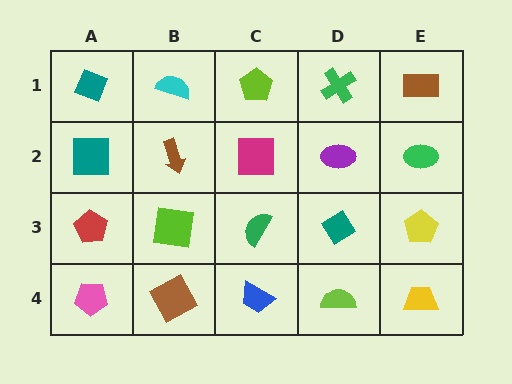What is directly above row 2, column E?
A brown rectangle.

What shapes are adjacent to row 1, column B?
A brown arrow (row 2, column B), a teal diamond (row 1, column A), a lime pentagon (row 1, column C).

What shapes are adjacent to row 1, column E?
A green ellipse (row 2, column E), a green cross (row 1, column D).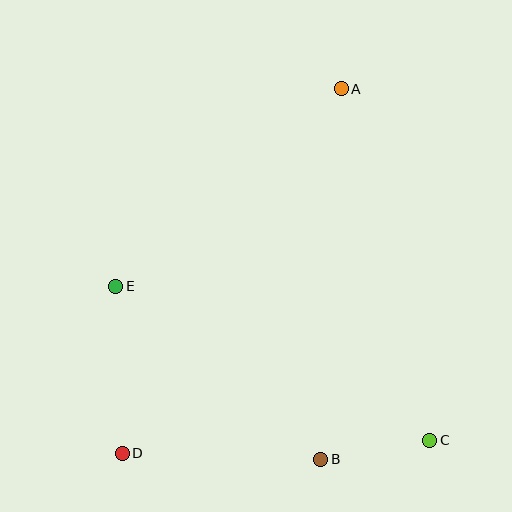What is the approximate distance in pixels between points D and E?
The distance between D and E is approximately 167 pixels.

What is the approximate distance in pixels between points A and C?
The distance between A and C is approximately 363 pixels.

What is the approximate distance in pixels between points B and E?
The distance between B and E is approximately 268 pixels.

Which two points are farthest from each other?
Points A and D are farthest from each other.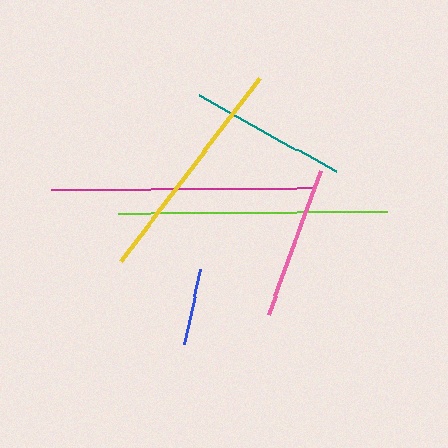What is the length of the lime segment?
The lime segment is approximately 269 pixels long.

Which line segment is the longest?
The lime line is the longest at approximately 269 pixels.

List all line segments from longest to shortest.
From longest to shortest: lime, magenta, yellow, teal, pink, blue.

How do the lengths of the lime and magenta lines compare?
The lime and magenta lines are approximately the same length.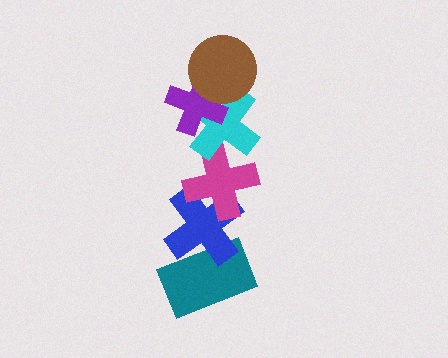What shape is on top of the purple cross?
The brown circle is on top of the purple cross.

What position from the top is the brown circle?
The brown circle is 1st from the top.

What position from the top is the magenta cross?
The magenta cross is 4th from the top.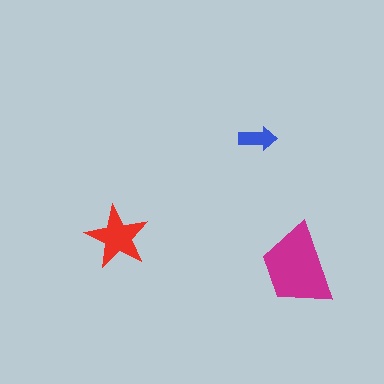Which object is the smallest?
The blue arrow.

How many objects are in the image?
There are 3 objects in the image.